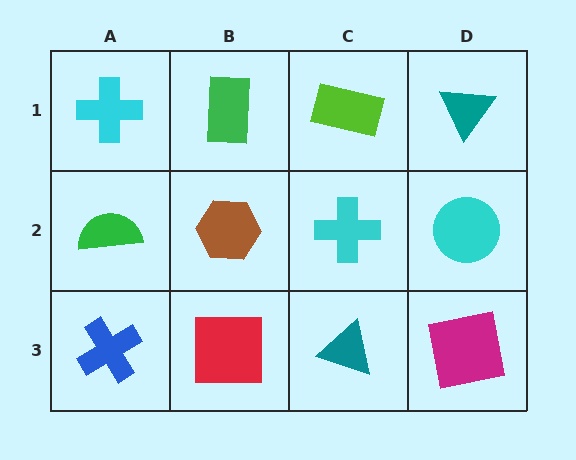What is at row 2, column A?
A green semicircle.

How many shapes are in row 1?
4 shapes.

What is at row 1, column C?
A lime rectangle.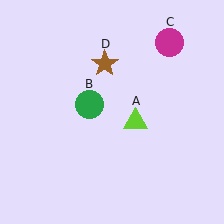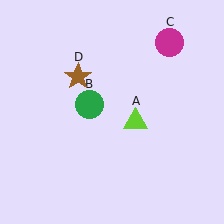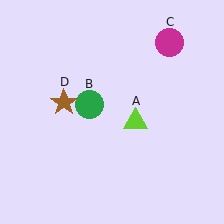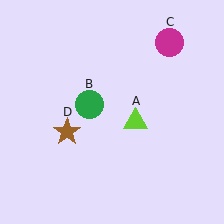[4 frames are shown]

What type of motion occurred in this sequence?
The brown star (object D) rotated counterclockwise around the center of the scene.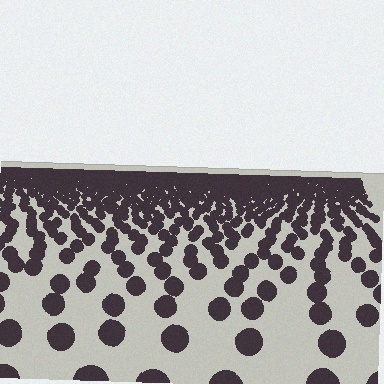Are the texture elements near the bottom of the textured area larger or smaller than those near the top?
Larger. Near the bottom, elements are closer to the viewer and appear at a bigger on-screen size.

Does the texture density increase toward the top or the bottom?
Density increases toward the top.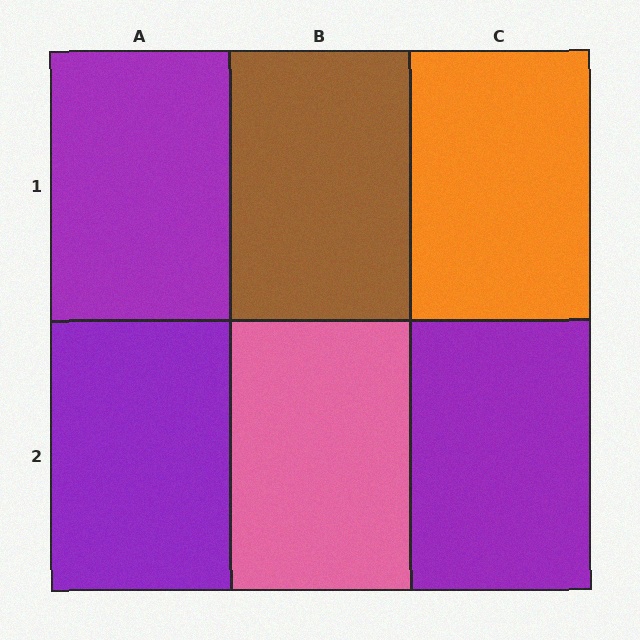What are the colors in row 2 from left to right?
Purple, pink, purple.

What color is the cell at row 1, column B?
Brown.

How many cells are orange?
1 cell is orange.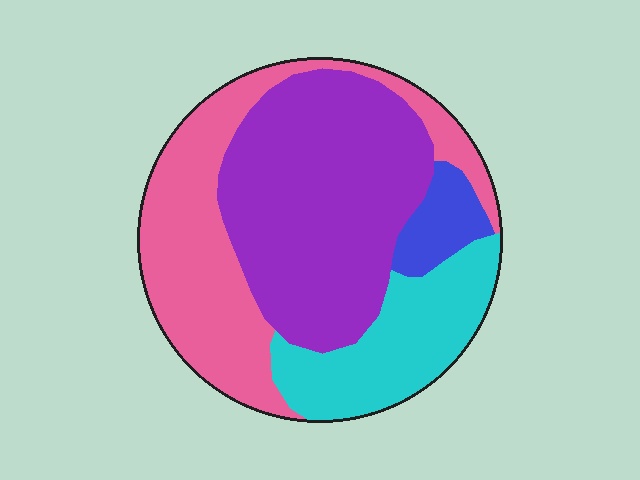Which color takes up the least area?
Blue, at roughly 5%.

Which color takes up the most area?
Purple, at roughly 40%.